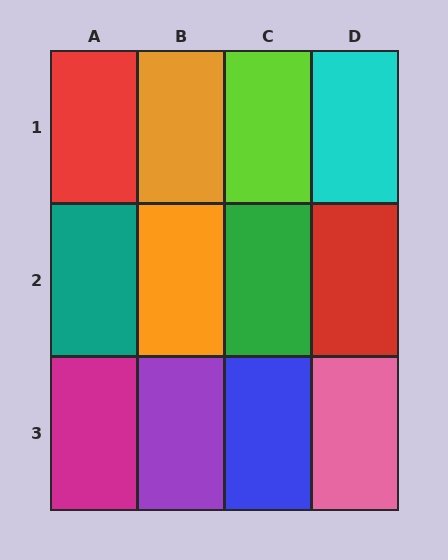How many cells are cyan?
1 cell is cyan.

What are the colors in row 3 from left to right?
Magenta, purple, blue, pink.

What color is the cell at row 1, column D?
Cyan.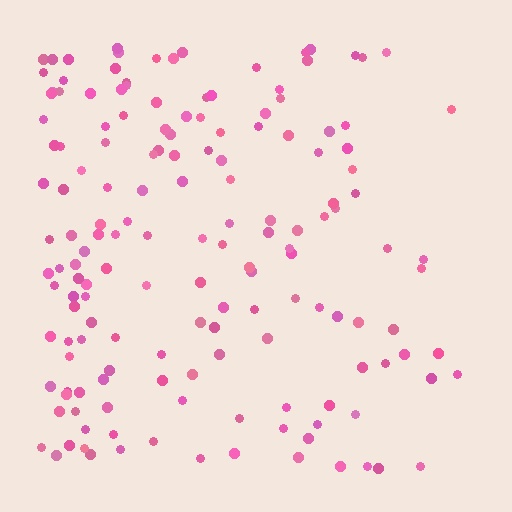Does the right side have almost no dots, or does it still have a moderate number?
Still a moderate number, just noticeably fewer than the left.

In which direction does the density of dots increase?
From right to left, with the left side densest.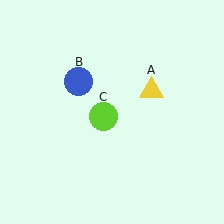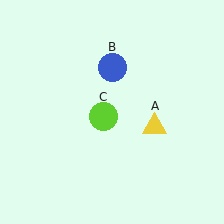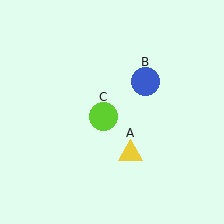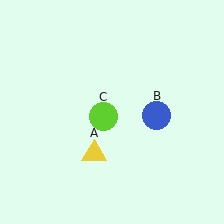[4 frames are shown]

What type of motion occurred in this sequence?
The yellow triangle (object A), blue circle (object B) rotated clockwise around the center of the scene.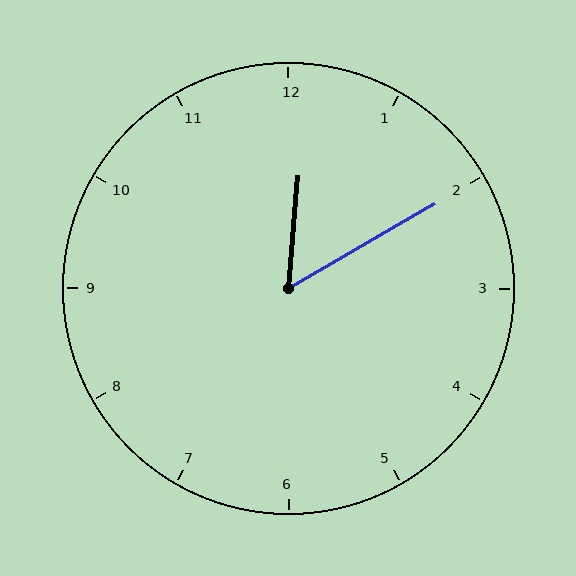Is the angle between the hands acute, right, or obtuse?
It is acute.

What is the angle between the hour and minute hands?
Approximately 55 degrees.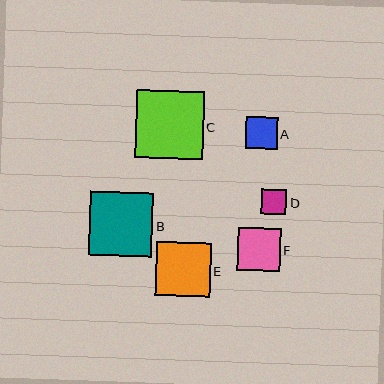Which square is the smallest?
Square D is the smallest with a size of approximately 25 pixels.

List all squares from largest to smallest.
From largest to smallest: C, B, E, F, A, D.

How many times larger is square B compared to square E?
Square B is approximately 1.2 times the size of square E.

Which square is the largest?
Square C is the largest with a size of approximately 68 pixels.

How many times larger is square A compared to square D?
Square A is approximately 1.3 times the size of square D.